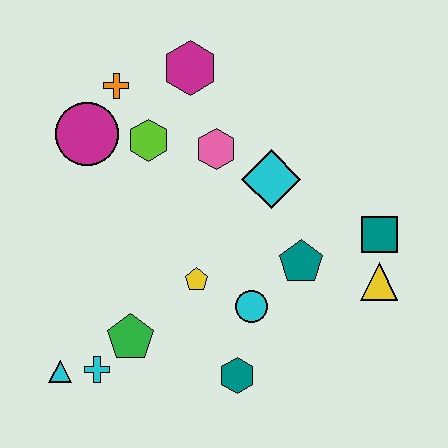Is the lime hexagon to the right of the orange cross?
Yes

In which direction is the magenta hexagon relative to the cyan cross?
The magenta hexagon is above the cyan cross.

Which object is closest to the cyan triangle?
The cyan cross is closest to the cyan triangle.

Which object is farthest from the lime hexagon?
The yellow triangle is farthest from the lime hexagon.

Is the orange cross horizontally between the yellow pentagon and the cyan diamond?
No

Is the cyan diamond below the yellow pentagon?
No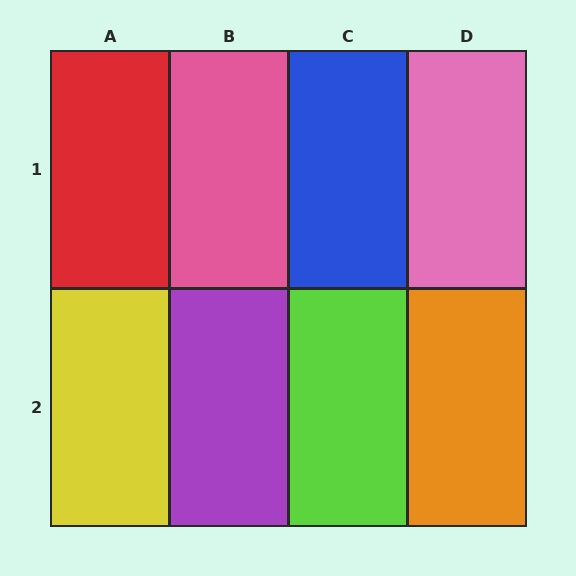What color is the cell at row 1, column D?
Pink.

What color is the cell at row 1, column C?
Blue.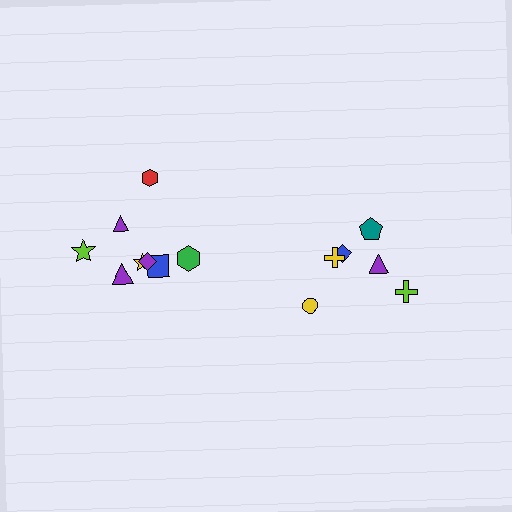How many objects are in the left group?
There are 8 objects.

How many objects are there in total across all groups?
There are 14 objects.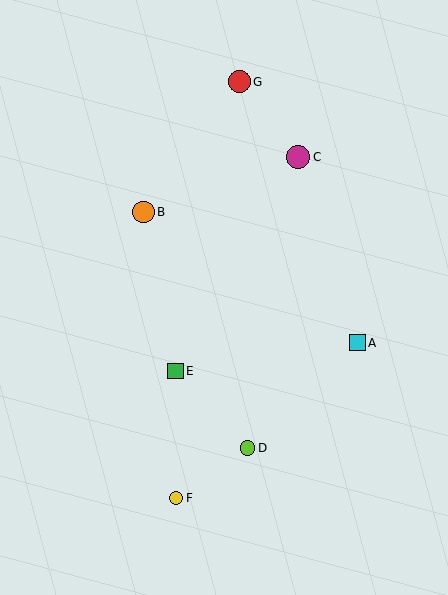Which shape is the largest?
The magenta circle (labeled C) is the largest.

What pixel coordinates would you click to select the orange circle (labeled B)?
Click at (144, 212) to select the orange circle B.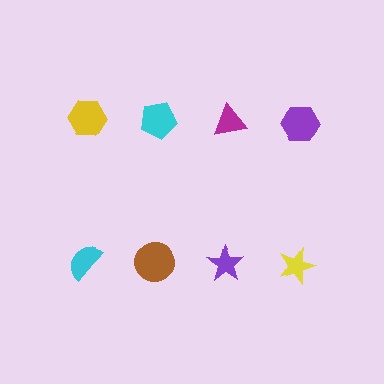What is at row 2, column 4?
A yellow star.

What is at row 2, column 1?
A cyan semicircle.